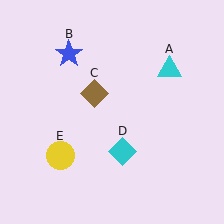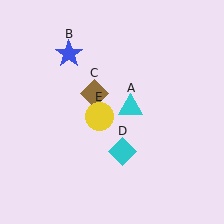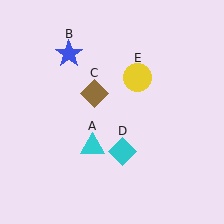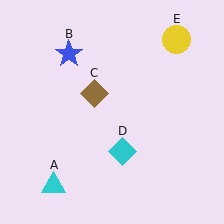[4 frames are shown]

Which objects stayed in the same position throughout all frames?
Blue star (object B) and brown diamond (object C) and cyan diamond (object D) remained stationary.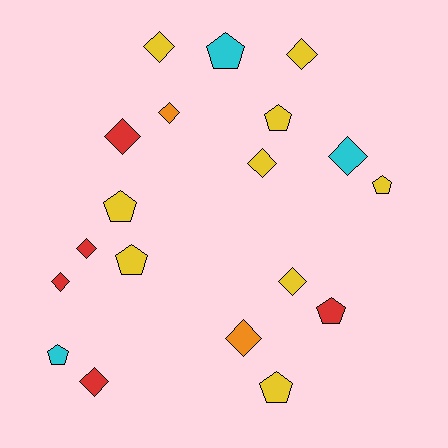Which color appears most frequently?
Yellow, with 9 objects.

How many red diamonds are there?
There are 4 red diamonds.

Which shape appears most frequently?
Diamond, with 11 objects.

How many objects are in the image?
There are 19 objects.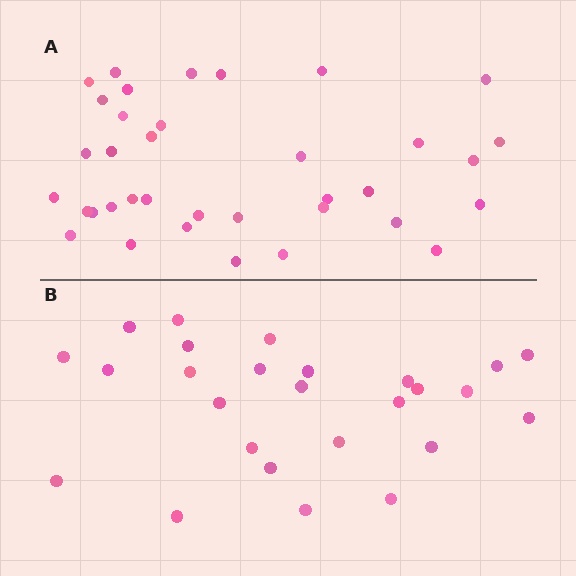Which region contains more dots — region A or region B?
Region A (the top region) has more dots.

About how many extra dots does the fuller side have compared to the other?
Region A has roughly 10 or so more dots than region B.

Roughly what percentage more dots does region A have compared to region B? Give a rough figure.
About 40% more.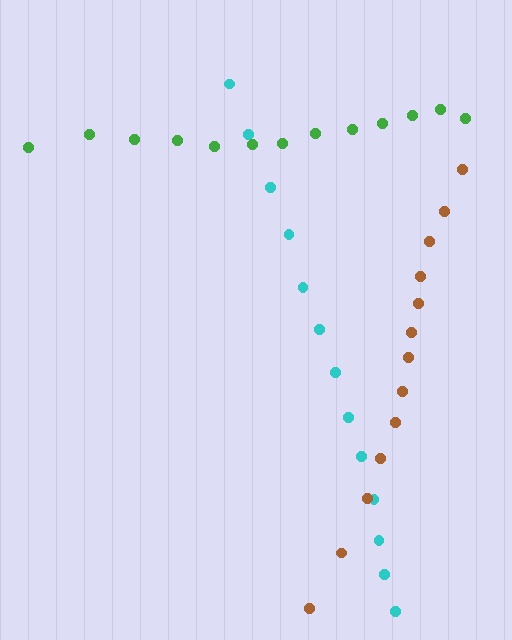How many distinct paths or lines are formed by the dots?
There are 3 distinct paths.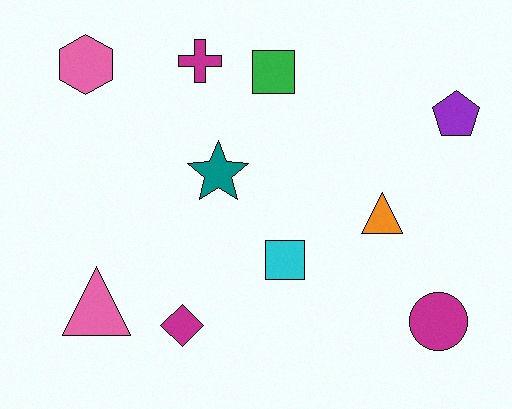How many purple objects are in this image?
There is 1 purple object.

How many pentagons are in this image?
There is 1 pentagon.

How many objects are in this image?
There are 10 objects.